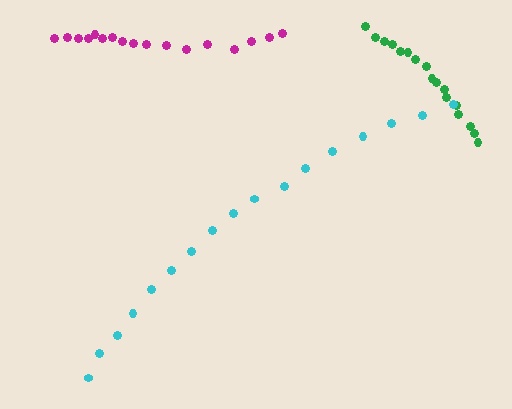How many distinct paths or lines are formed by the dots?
There are 3 distinct paths.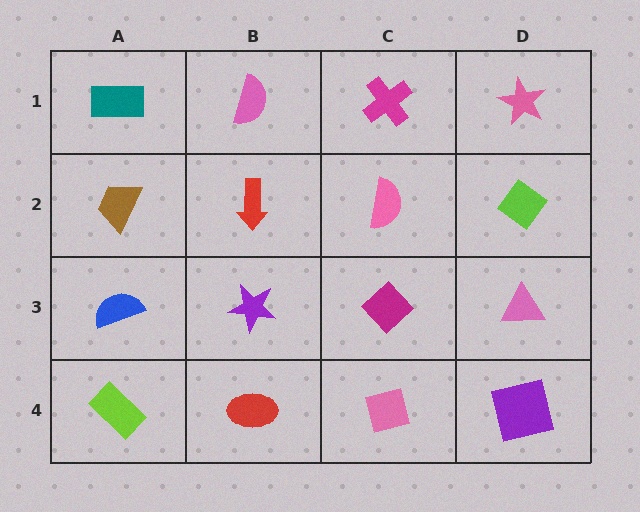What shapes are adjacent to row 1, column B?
A red arrow (row 2, column B), a teal rectangle (row 1, column A), a magenta cross (row 1, column C).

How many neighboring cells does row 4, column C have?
3.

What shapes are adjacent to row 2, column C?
A magenta cross (row 1, column C), a magenta diamond (row 3, column C), a red arrow (row 2, column B), a lime diamond (row 2, column D).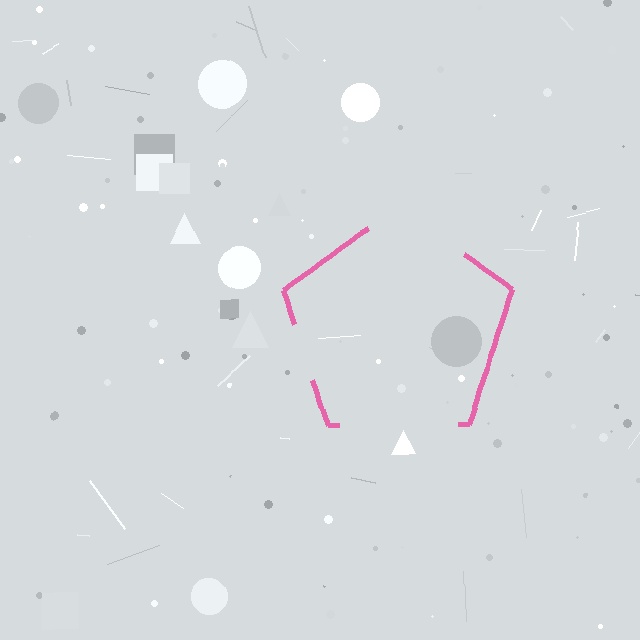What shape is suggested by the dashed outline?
The dashed outline suggests a pentagon.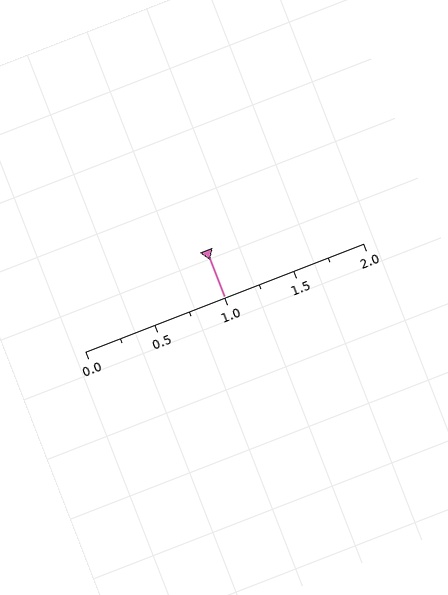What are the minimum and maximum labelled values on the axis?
The axis runs from 0.0 to 2.0.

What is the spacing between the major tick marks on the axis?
The major ticks are spaced 0.5 apart.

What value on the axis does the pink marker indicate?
The marker indicates approximately 1.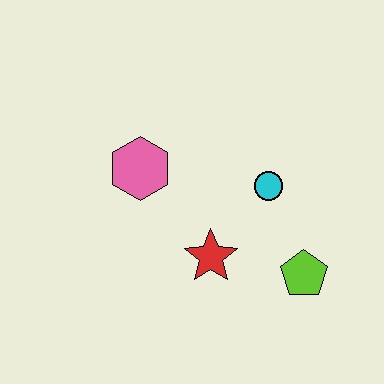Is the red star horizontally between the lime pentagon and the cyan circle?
No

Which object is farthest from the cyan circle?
The pink hexagon is farthest from the cyan circle.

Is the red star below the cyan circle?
Yes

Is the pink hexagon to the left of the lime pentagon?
Yes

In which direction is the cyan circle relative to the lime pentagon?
The cyan circle is above the lime pentagon.